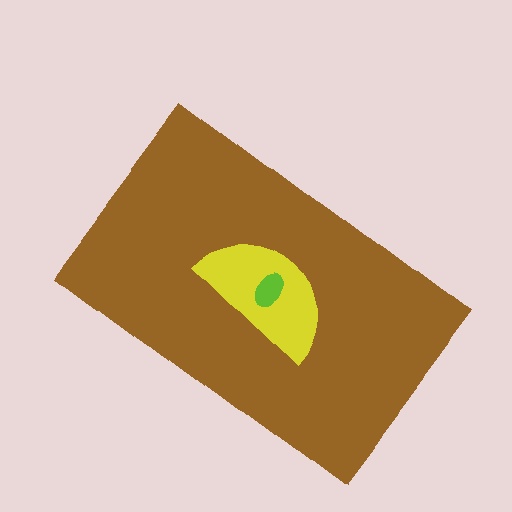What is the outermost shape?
The brown rectangle.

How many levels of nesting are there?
3.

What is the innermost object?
The lime ellipse.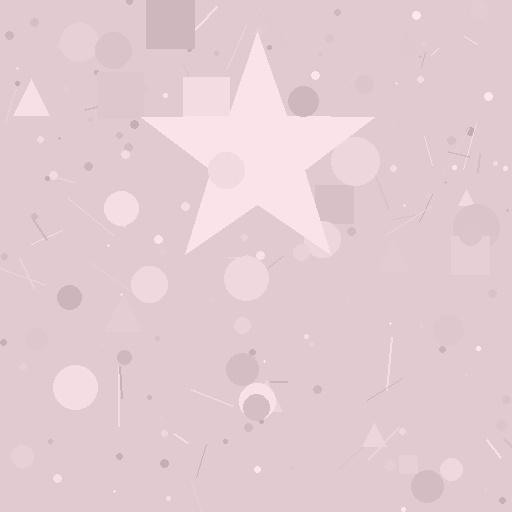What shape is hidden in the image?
A star is hidden in the image.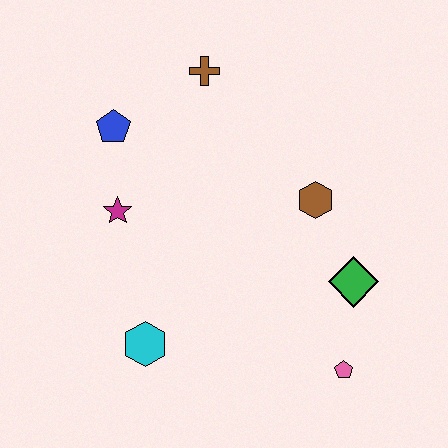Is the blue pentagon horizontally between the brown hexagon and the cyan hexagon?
No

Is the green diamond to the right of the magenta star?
Yes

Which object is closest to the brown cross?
The blue pentagon is closest to the brown cross.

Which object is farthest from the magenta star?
The pink pentagon is farthest from the magenta star.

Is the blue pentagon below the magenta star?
No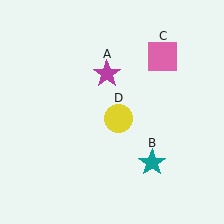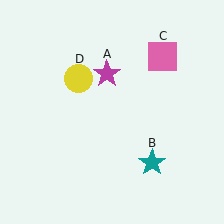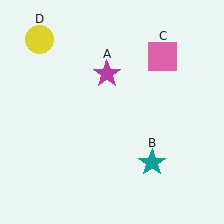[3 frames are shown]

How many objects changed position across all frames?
1 object changed position: yellow circle (object D).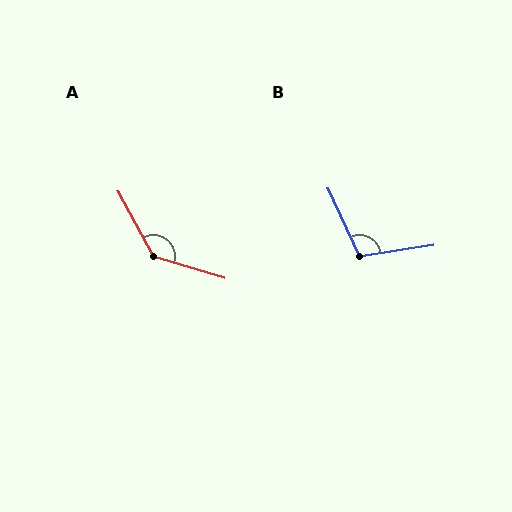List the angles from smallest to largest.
B (106°), A (135°).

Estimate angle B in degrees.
Approximately 106 degrees.